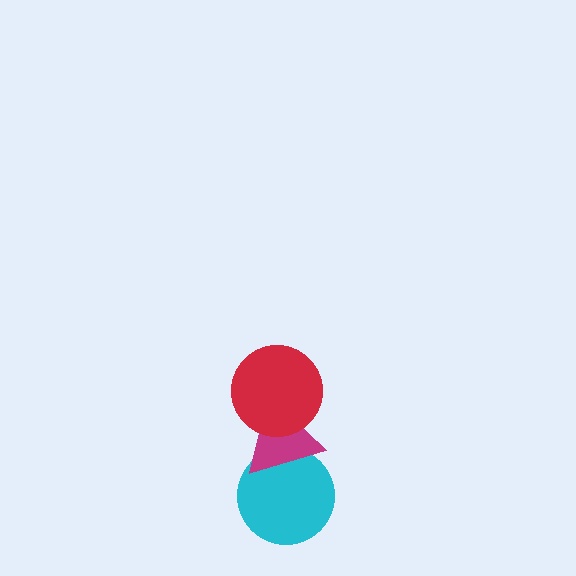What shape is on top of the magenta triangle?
The red circle is on top of the magenta triangle.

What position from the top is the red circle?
The red circle is 1st from the top.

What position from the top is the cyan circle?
The cyan circle is 3rd from the top.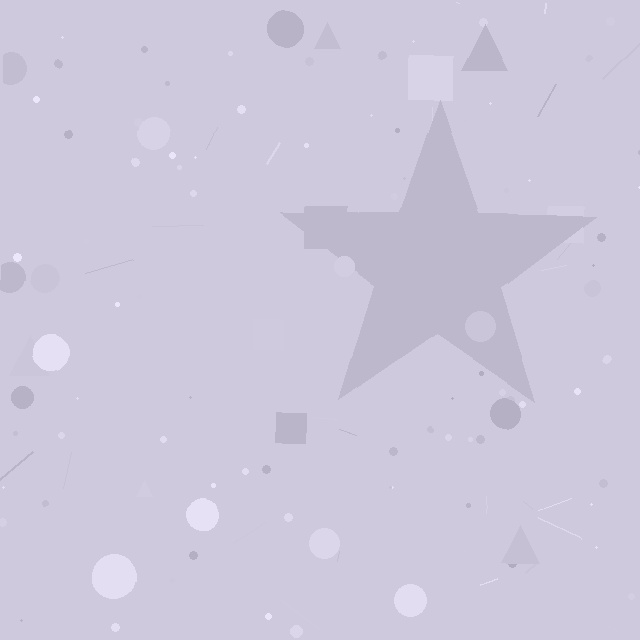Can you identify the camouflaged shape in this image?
The camouflaged shape is a star.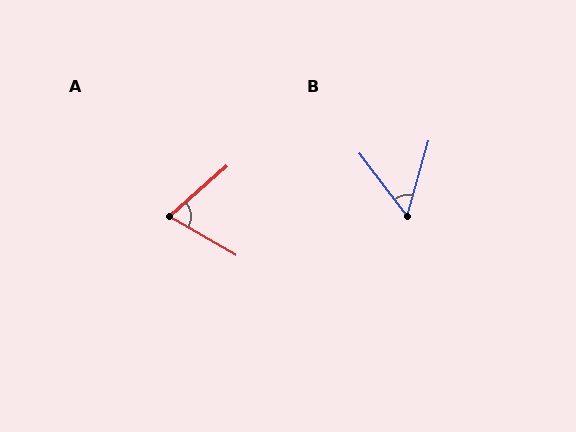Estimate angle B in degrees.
Approximately 53 degrees.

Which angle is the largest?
A, at approximately 71 degrees.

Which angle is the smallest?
B, at approximately 53 degrees.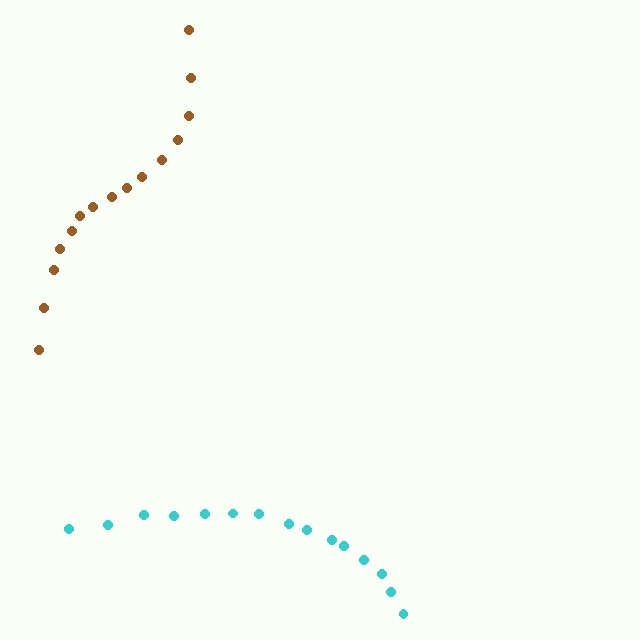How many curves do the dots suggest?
There are 2 distinct paths.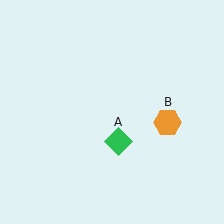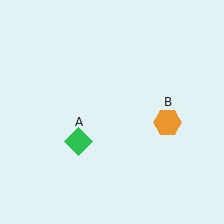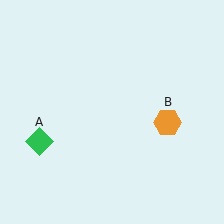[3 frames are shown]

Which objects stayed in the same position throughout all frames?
Orange hexagon (object B) remained stationary.